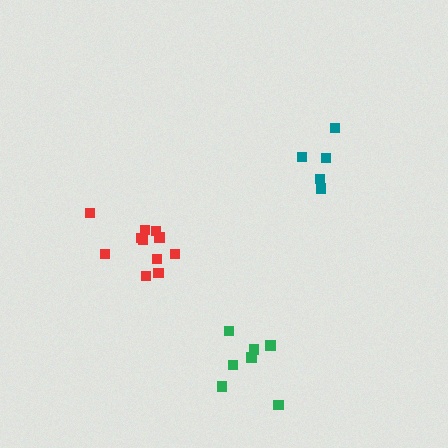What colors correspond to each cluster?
The clusters are colored: teal, green, red.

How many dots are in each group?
Group 1: 5 dots, Group 2: 7 dots, Group 3: 11 dots (23 total).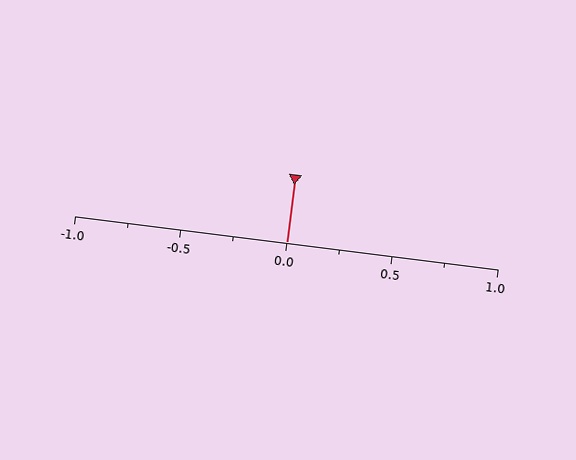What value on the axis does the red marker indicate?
The marker indicates approximately 0.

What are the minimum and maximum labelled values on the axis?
The axis runs from -1.0 to 1.0.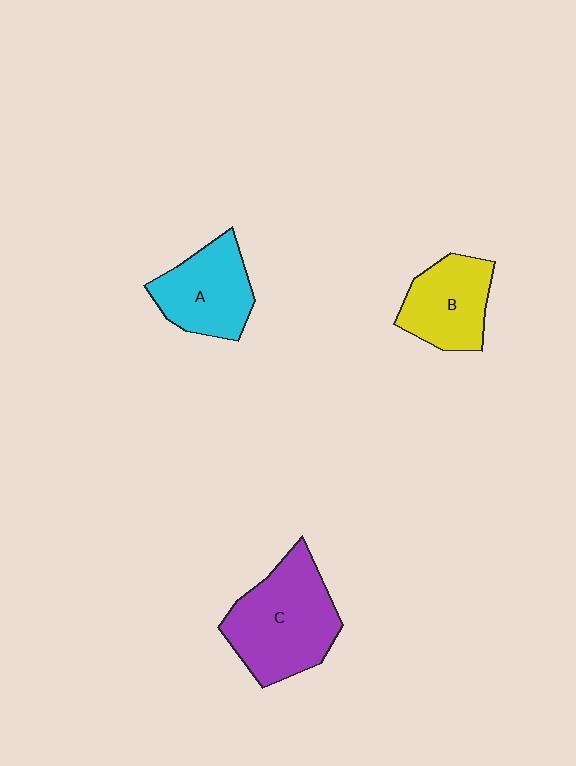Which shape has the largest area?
Shape C (purple).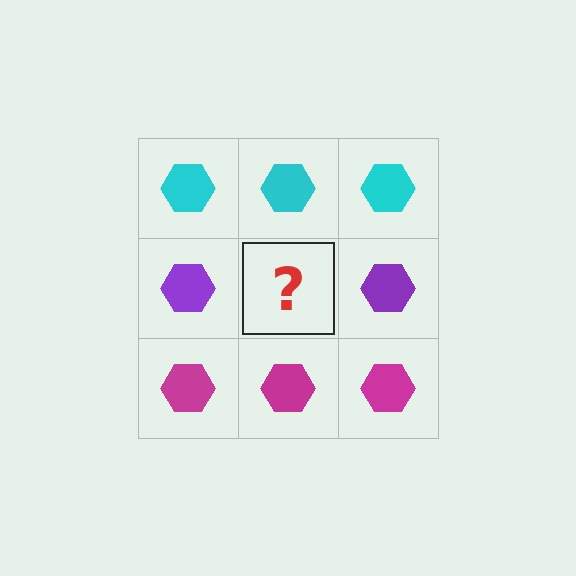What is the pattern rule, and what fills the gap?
The rule is that each row has a consistent color. The gap should be filled with a purple hexagon.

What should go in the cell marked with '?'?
The missing cell should contain a purple hexagon.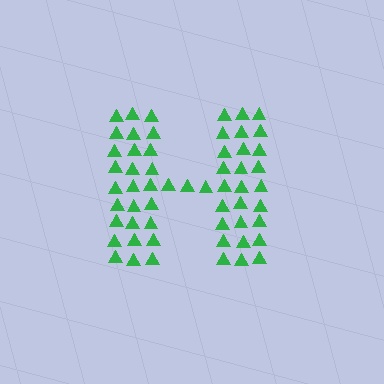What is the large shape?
The large shape is the letter H.